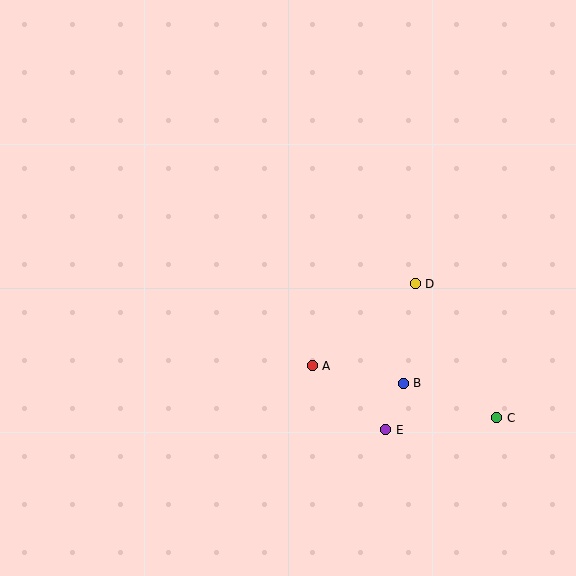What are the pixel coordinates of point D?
Point D is at (415, 284).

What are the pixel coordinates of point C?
Point C is at (497, 418).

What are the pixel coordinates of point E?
Point E is at (386, 430).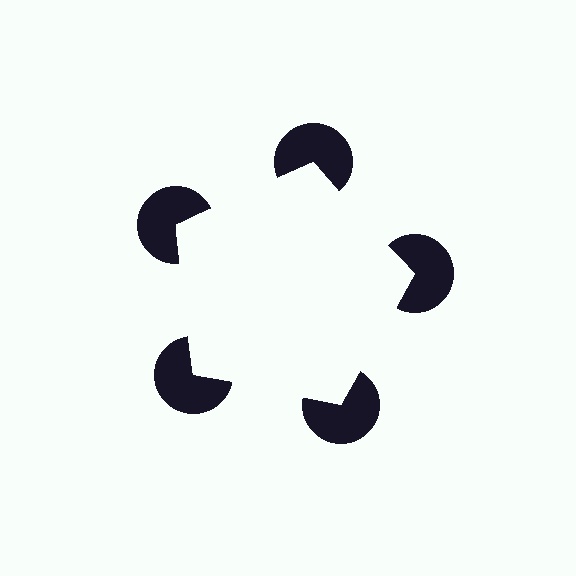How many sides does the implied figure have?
5 sides.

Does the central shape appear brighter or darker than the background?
It typically appears slightly brighter than the background, even though no actual brightness change is drawn.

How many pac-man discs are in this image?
There are 5 — one at each vertex of the illusory pentagon.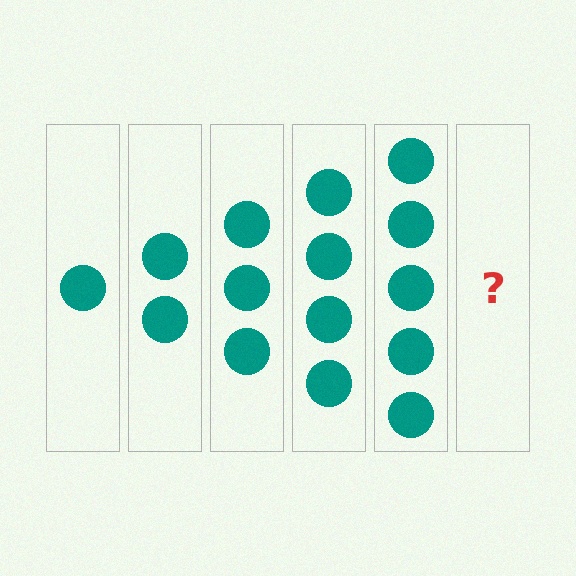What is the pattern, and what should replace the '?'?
The pattern is that each step adds one more circle. The '?' should be 6 circles.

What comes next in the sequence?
The next element should be 6 circles.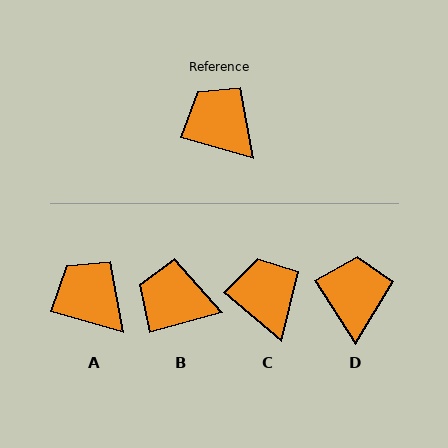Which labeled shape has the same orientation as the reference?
A.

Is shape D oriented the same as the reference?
No, it is off by about 41 degrees.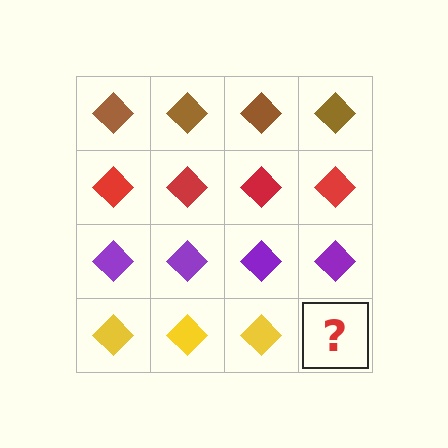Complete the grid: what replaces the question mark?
The question mark should be replaced with a yellow diamond.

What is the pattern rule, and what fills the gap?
The rule is that each row has a consistent color. The gap should be filled with a yellow diamond.